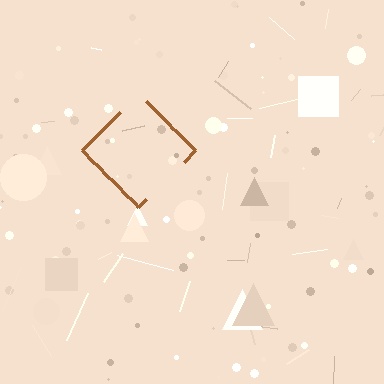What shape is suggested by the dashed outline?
The dashed outline suggests a diamond.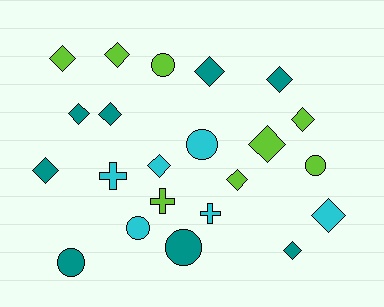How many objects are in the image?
There are 22 objects.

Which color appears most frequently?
Teal, with 8 objects.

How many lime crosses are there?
There is 1 lime cross.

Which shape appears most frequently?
Diamond, with 13 objects.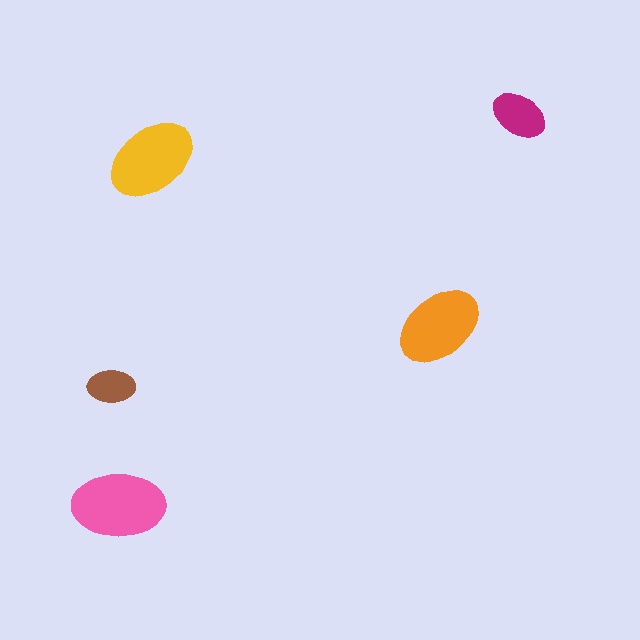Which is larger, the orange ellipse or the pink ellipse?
The pink one.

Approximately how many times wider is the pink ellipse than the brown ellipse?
About 2 times wider.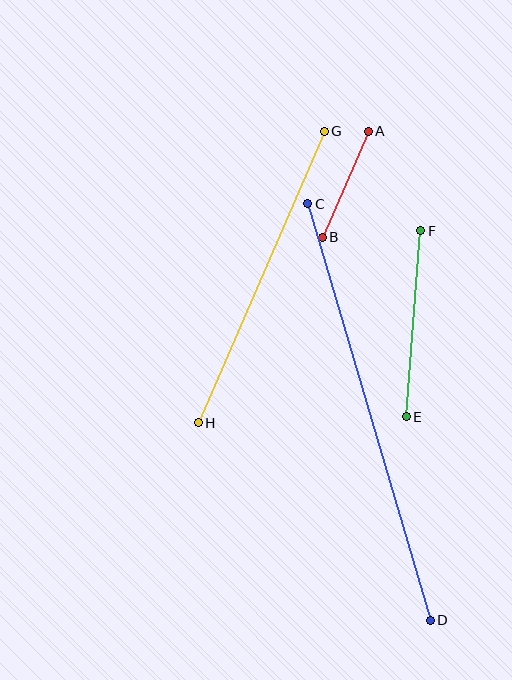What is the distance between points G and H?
The distance is approximately 318 pixels.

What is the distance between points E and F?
The distance is approximately 186 pixels.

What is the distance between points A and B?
The distance is approximately 116 pixels.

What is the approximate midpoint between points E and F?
The midpoint is at approximately (414, 324) pixels.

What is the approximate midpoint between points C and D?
The midpoint is at approximately (369, 412) pixels.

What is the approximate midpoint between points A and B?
The midpoint is at approximately (345, 184) pixels.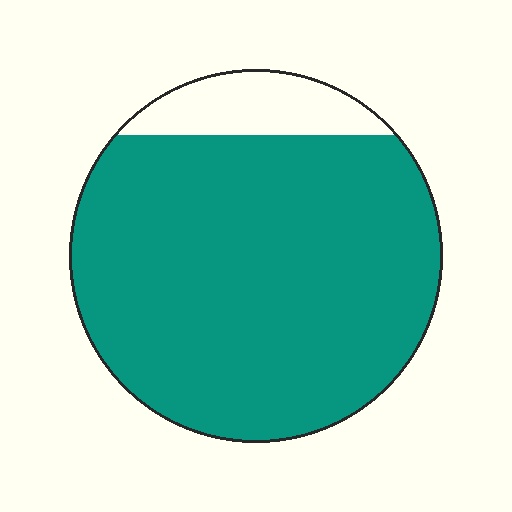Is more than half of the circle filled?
Yes.